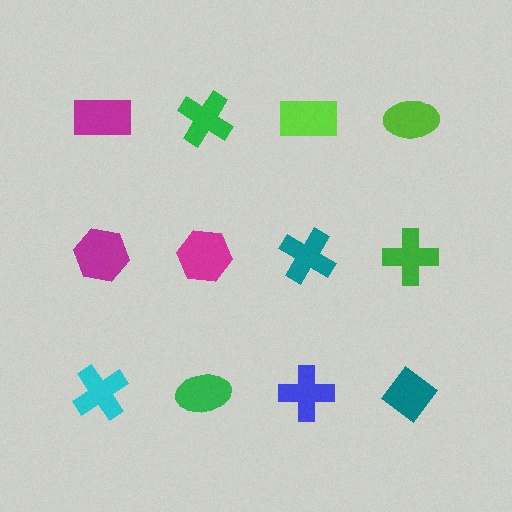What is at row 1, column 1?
A magenta rectangle.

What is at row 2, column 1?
A magenta hexagon.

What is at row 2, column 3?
A teal cross.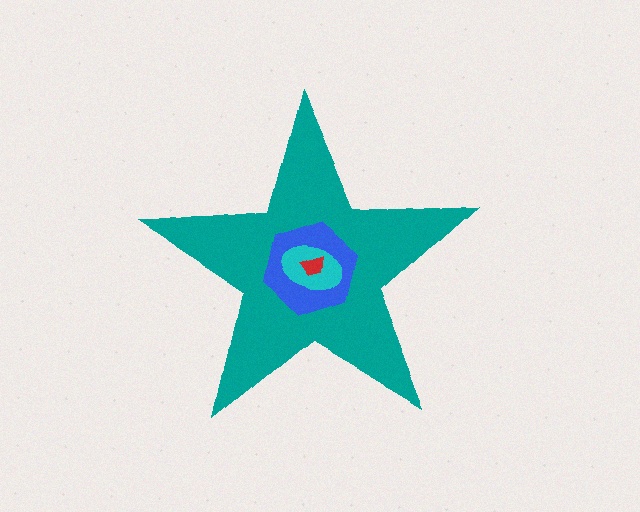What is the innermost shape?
The red trapezoid.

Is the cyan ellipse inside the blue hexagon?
Yes.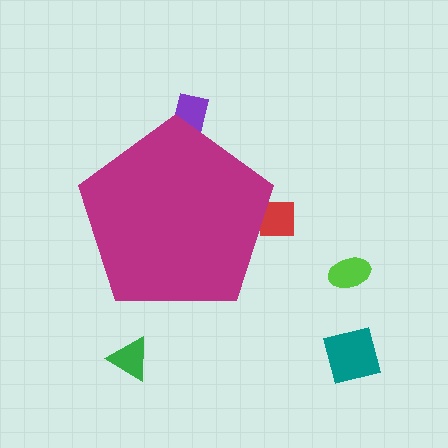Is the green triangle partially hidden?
No, the green triangle is fully visible.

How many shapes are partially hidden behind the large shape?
2 shapes are partially hidden.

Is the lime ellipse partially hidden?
No, the lime ellipse is fully visible.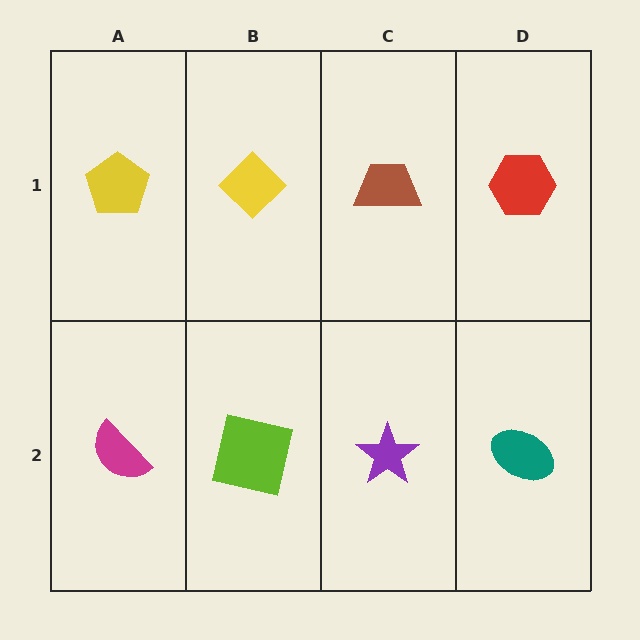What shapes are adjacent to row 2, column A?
A yellow pentagon (row 1, column A), a lime square (row 2, column B).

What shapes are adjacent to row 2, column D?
A red hexagon (row 1, column D), a purple star (row 2, column C).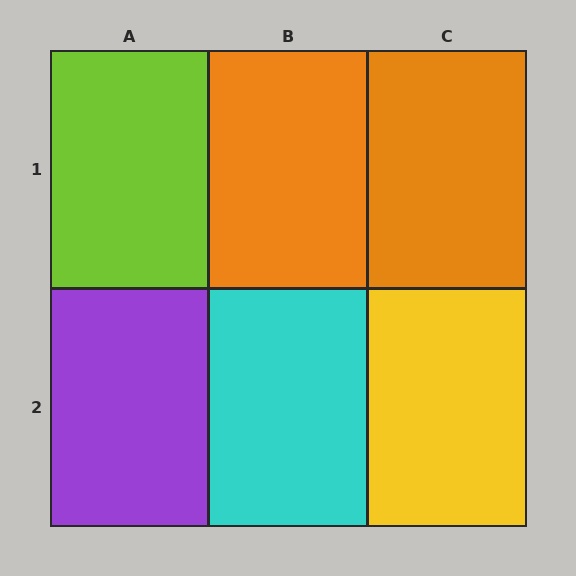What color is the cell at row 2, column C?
Yellow.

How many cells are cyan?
1 cell is cyan.